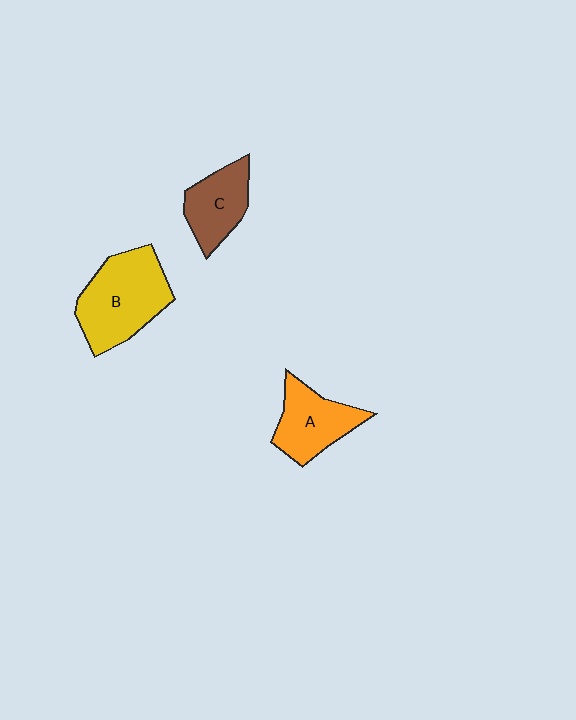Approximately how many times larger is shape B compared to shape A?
Approximately 1.4 times.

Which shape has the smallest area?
Shape C (brown).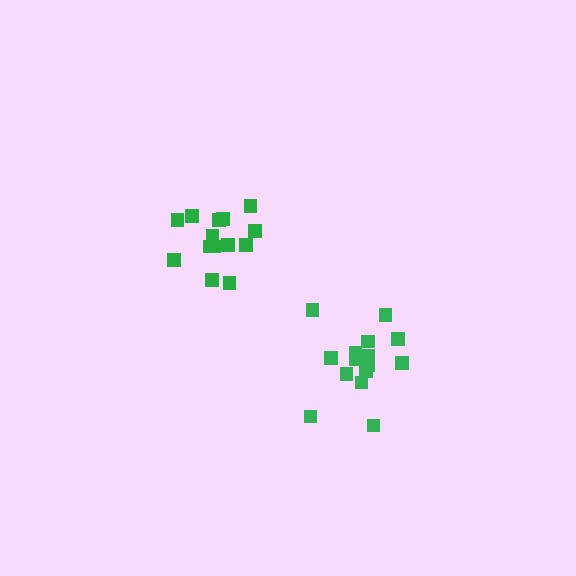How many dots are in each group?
Group 1: 14 dots, Group 2: 16 dots (30 total).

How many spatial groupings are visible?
There are 2 spatial groupings.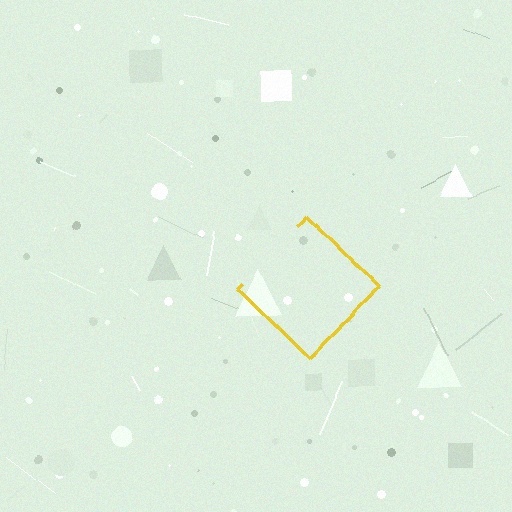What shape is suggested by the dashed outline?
The dashed outline suggests a diamond.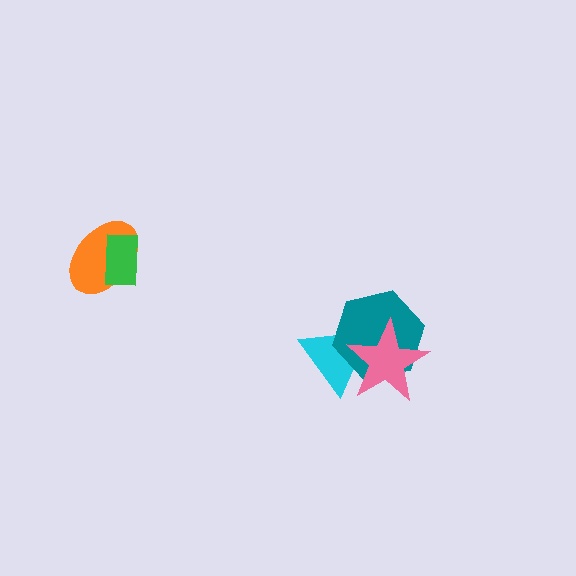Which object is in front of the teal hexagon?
The pink star is in front of the teal hexagon.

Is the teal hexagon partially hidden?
Yes, it is partially covered by another shape.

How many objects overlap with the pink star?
2 objects overlap with the pink star.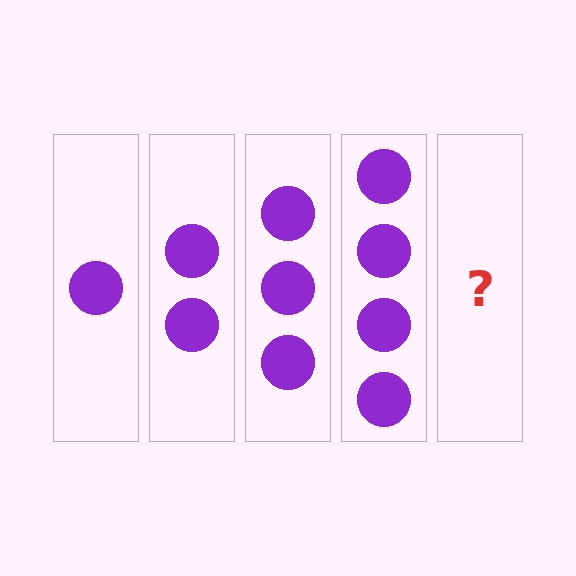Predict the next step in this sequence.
The next step is 5 circles.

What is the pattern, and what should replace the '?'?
The pattern is that each step adds one more circle. The '?' should be 5 circles.